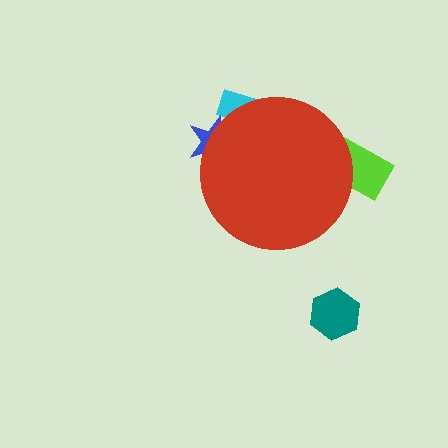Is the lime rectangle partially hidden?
Yes, the lime rectangle is partially hidden behind the red circle.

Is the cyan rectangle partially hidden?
Yes, the cyan rectangle is partially hidden behind the red circle.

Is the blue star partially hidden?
Yes, the blue star is partially hidden behind the red circle.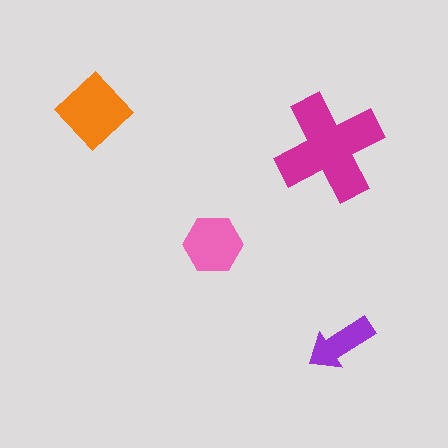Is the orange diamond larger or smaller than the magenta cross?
Smaller.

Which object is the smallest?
The purple arrow.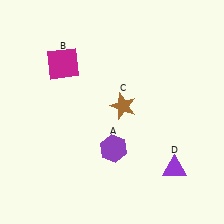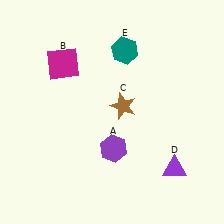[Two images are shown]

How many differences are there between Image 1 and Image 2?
There is 1 difference between the two images.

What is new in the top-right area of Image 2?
A teal hexagon (E) was added in the top-right area of Image 2.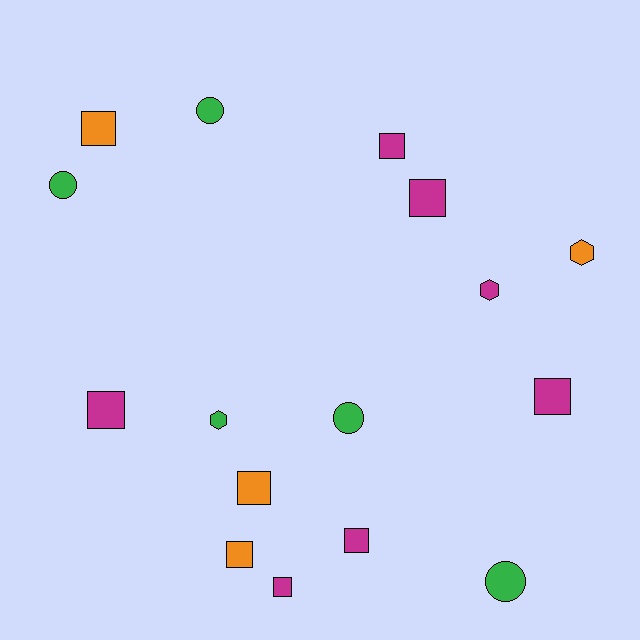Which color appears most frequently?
Magenta, with 7 objects.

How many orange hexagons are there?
There is 1 orange hexagon.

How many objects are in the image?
There are 16 objects.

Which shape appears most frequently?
Square, with 9 objects.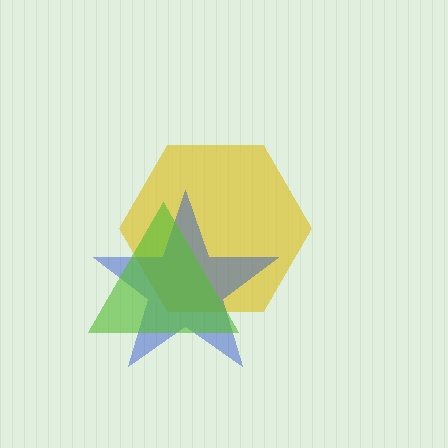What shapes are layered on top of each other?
The layered shapes are: a yellow hexagon, a blue star, a lime triangle.